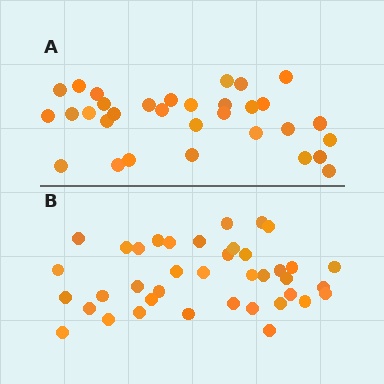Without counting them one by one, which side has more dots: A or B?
Region B (the bottom region) has more dots.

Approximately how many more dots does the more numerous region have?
Region B has roughly 8 or so more dots than region A.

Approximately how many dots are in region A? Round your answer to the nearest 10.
About 30 dots. (The exact count is 32, which rounds to 30.)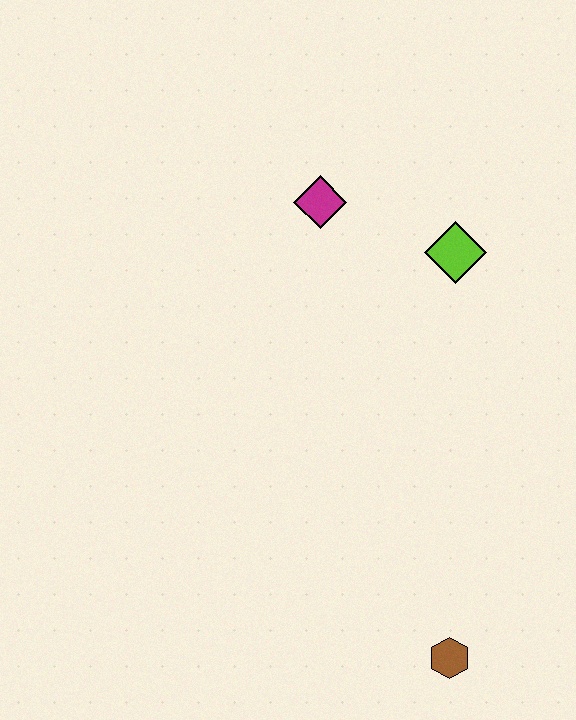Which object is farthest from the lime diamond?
The brown hexagon is farthest from the lime diamond.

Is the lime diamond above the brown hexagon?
Yes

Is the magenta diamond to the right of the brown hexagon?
No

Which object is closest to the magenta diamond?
The lime diamond is closest to the magenta diamond.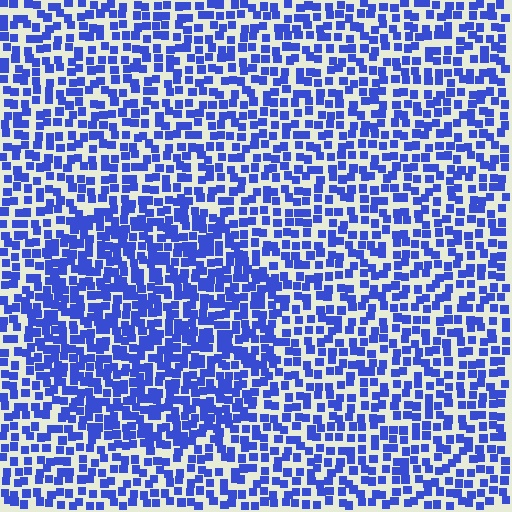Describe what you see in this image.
The image contains small blue elements arranged at two different densities. A circle-shaped region is visible where the elements are more densely packed than the surrounding area.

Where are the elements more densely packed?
The elements are more densely packed inside the circle boundary.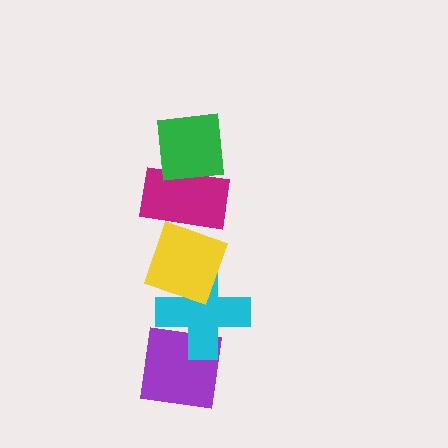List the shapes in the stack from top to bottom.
From top to bottom: the green square, the magenta rectangle, the yellow diamond, the cyan cross, the purple square.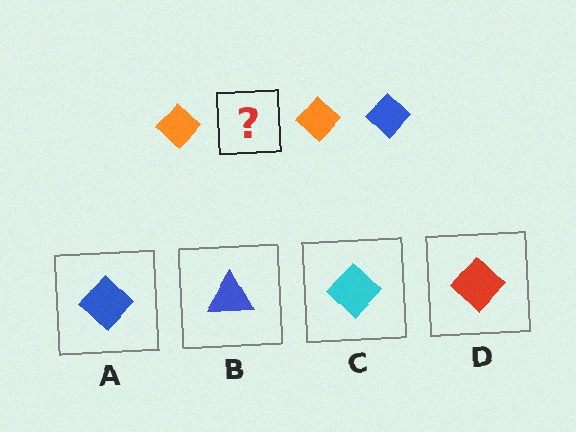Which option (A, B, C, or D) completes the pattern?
A.